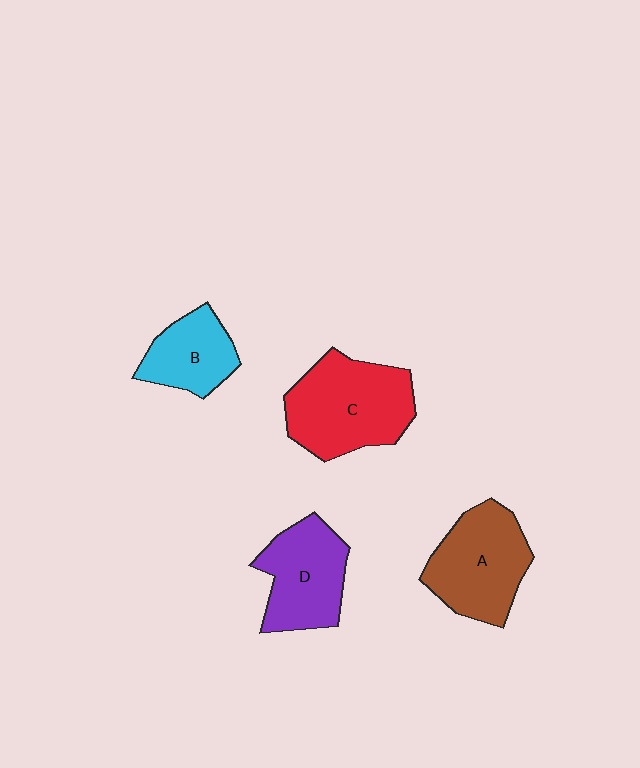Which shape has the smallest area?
Shape B (cyan).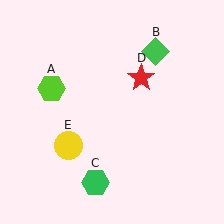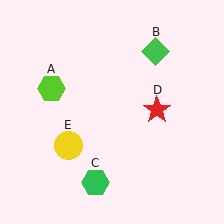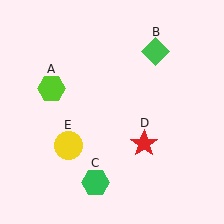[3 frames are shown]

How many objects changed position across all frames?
1 object changed position: red star (object D).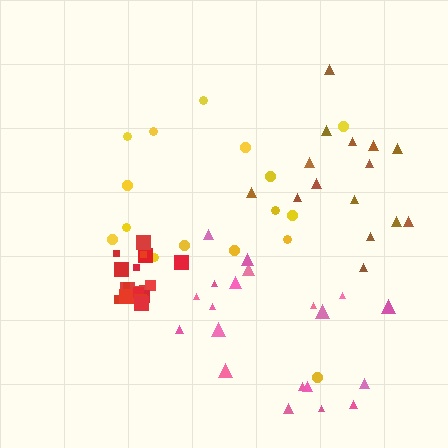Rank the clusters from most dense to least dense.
red, brown, yellow, pink.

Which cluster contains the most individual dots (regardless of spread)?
Red (23).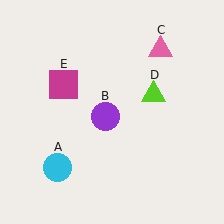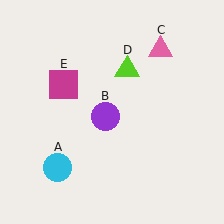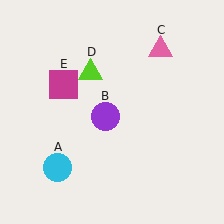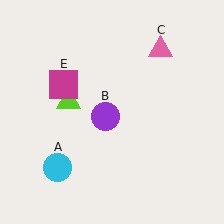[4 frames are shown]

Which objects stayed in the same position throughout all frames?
Cyan circle (object A) and purple circle (object B) and pink triangle (object C) and magenta square (object E) remained stationary.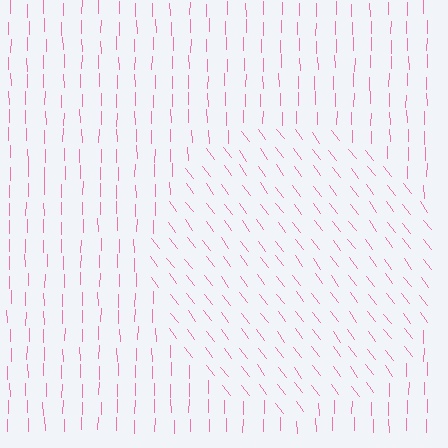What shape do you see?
I see a circle.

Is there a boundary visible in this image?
Yes, there is a texture boundary formed by a change in line orientation.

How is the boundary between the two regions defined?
The boundary is defined purely by a change in line orientation (approximately 37 degrees difference). All lines are the same color and thickness.